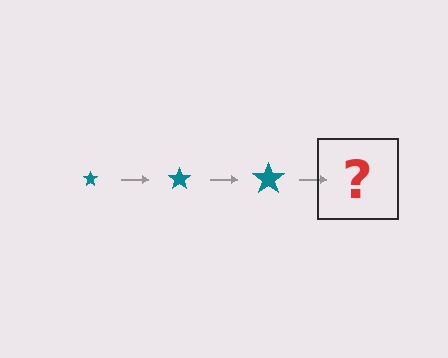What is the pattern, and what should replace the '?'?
The pattern is that the star gets progressively larger each step. The '?' should be a teal star, larger than the previous one.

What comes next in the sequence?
The next element should be a teal star, larger than the previous one.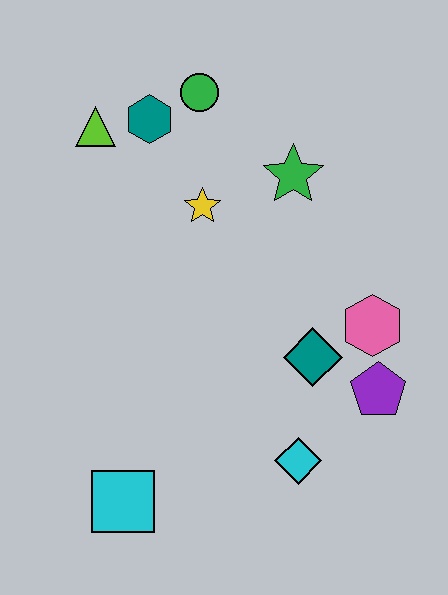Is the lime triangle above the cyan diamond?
Yes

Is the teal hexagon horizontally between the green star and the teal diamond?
No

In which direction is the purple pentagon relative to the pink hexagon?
The purple pentagon is below the pink hexagon.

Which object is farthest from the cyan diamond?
The lime triangle is farthest from the cyan diamond.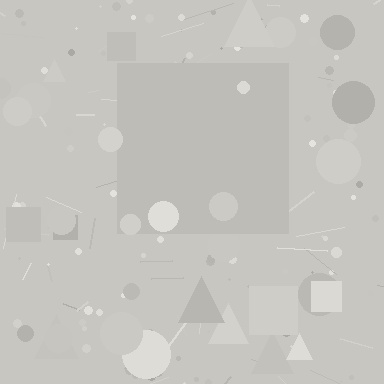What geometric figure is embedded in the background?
A square is embedded in the background.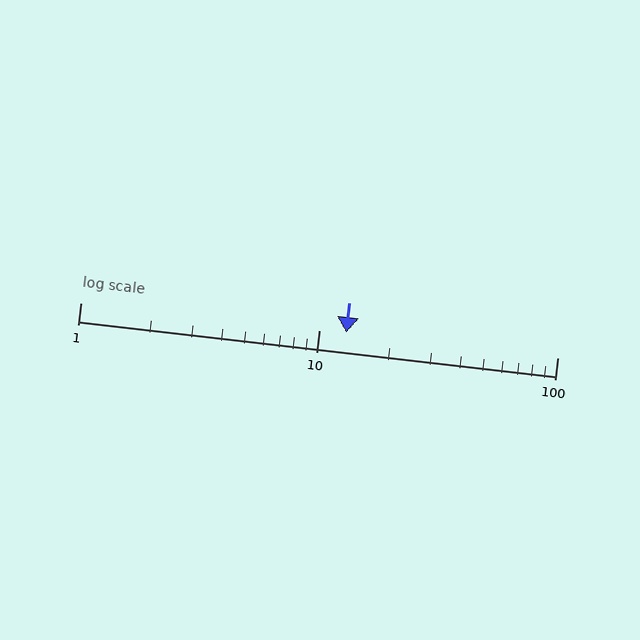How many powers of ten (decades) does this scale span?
The scale spans 2 decades, from 1 to 100.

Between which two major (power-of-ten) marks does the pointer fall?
The pointer is between 10 and 100.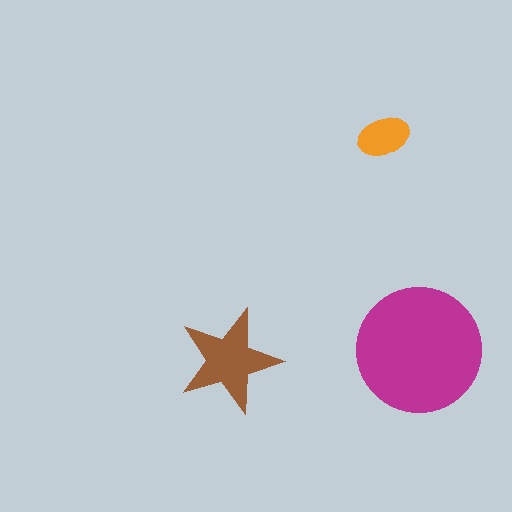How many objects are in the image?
There are 3 objects in the image.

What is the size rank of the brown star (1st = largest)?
2nd.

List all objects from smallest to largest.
The orange ellipse, the brown star, the magenta circle.